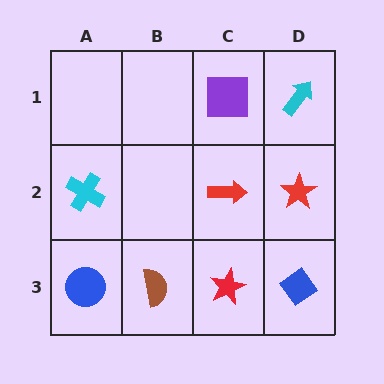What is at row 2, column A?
A cyan cross.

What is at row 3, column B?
A brown semicircle.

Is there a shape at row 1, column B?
No, that cell is empty.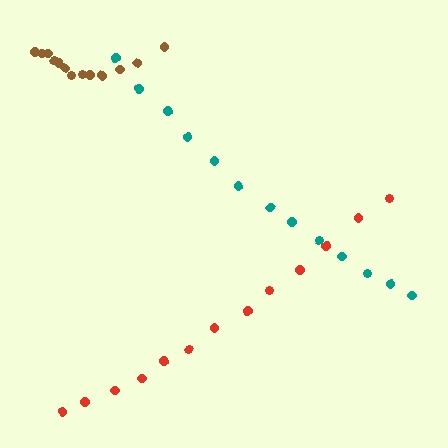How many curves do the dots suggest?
There are 3 distinct paths.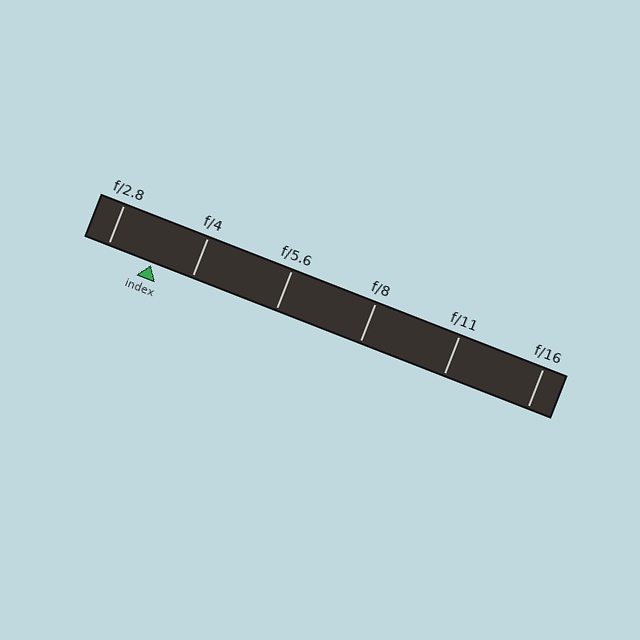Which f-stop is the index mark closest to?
The index mark is closest to f/4.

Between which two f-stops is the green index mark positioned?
The index mark is between f/2.8 and f/4.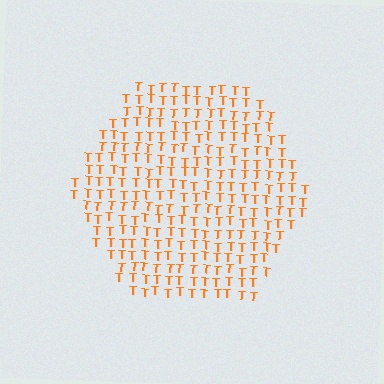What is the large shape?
The large shape is a hexagon.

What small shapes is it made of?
It is made of small letter T's.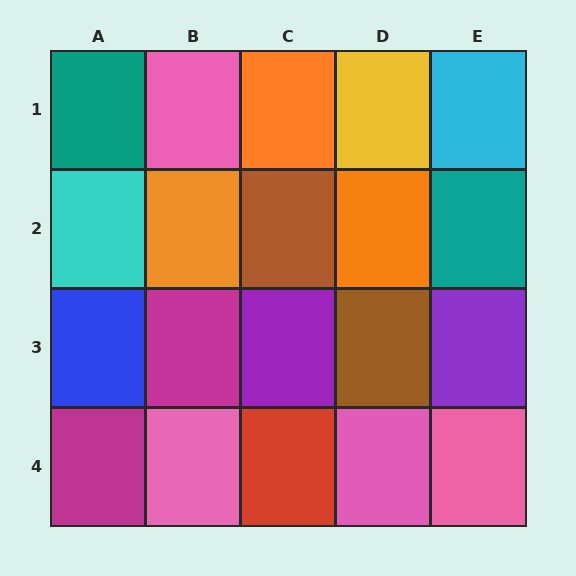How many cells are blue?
1 cell is blue.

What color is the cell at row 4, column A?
Magenta.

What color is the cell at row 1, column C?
Orange.